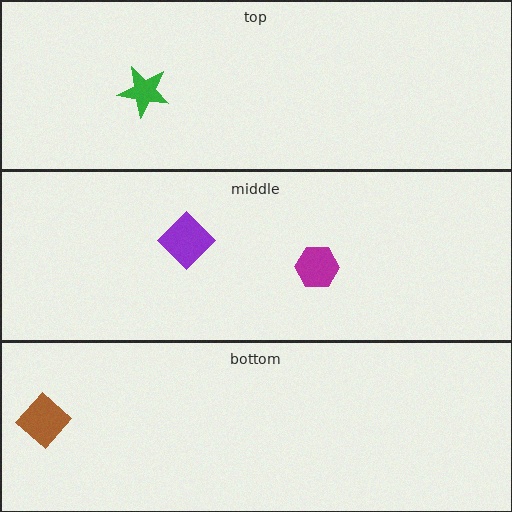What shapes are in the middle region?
The magenta hexagon, the purple diamond.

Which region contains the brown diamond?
The bottom region.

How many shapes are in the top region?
1.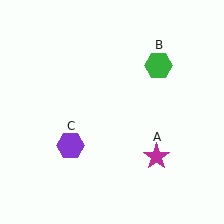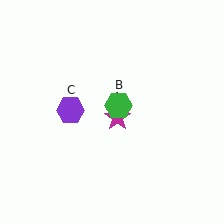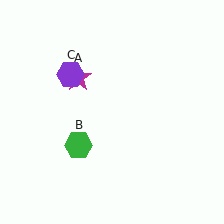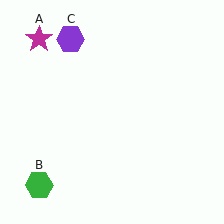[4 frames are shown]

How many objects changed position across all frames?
3 objects changed position: magenta star (object A), green hexagon (object B), purple hexagon (object C).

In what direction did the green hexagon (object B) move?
The green hexagon (object B) moved down and to the left.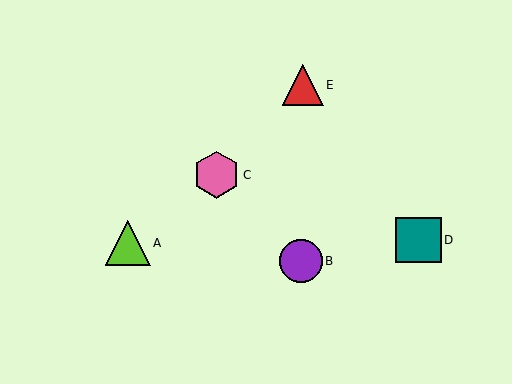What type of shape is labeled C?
Shape C is a pink hexagon.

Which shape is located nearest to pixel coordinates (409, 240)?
The teal square (labeled D) at (418, 240) is nearest to that location.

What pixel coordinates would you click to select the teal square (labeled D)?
Click at (418, 240) to select the teal square D.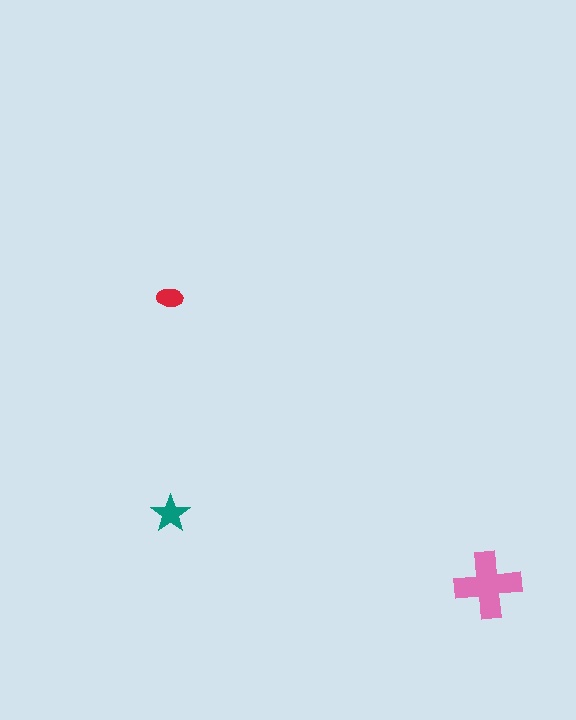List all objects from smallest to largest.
The red ellipse, the teal star, the pink cross.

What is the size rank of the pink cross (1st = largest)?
1st.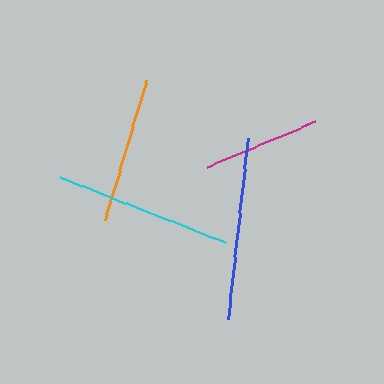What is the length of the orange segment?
The orange segment is approximately 147 pixels long.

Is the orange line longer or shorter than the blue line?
The blue line is longer than the orange line.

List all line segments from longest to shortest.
From longest to shortest: blue, cyan, orange, magenta.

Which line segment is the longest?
The blue line is the longest at approximately 183 pixels.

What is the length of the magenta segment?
The magenta segment is approximately 118 pixels long.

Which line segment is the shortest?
The magenta line is the shortest at approximately 118 pixels.